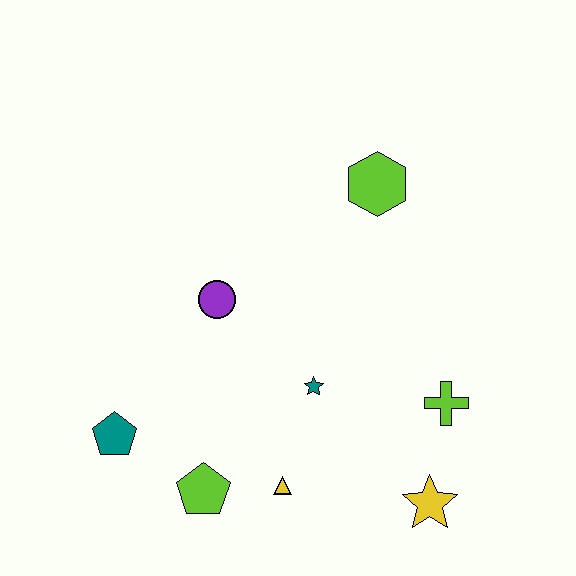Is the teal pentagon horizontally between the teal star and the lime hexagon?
No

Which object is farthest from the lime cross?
The teal pentagon is farthest from the lime cross.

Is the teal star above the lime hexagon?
No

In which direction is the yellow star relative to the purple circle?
The yellow star is to the right of the purple circle.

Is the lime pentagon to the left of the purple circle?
Yes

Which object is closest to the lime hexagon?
The purple circle is closest to the lime hexagon.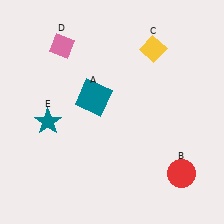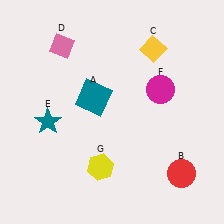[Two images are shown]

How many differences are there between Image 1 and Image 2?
There are 2 differences between the two images.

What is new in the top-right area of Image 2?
A magenta circle (F) was added in the top-right area of Image 2.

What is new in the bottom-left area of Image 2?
A yellow hexagon (G) was added in the bottom-left area of Image 2.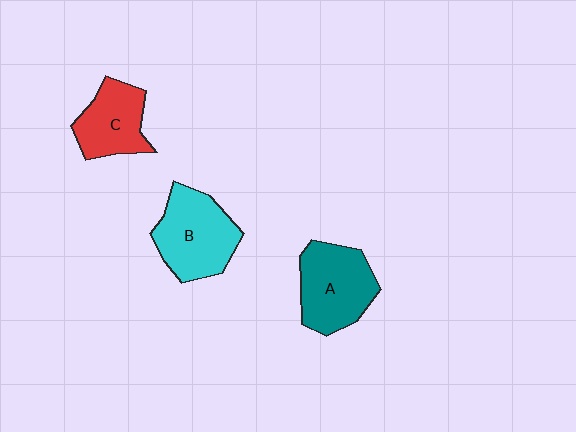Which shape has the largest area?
Shape B (cyan).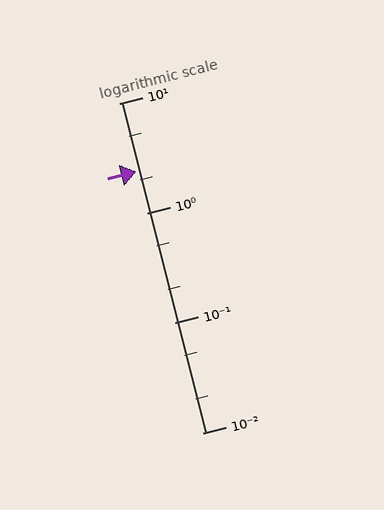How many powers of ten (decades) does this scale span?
The scale spans 3 decades, from 0.01 to 10.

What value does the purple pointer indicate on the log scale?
The pointer indicates approximately 2.4.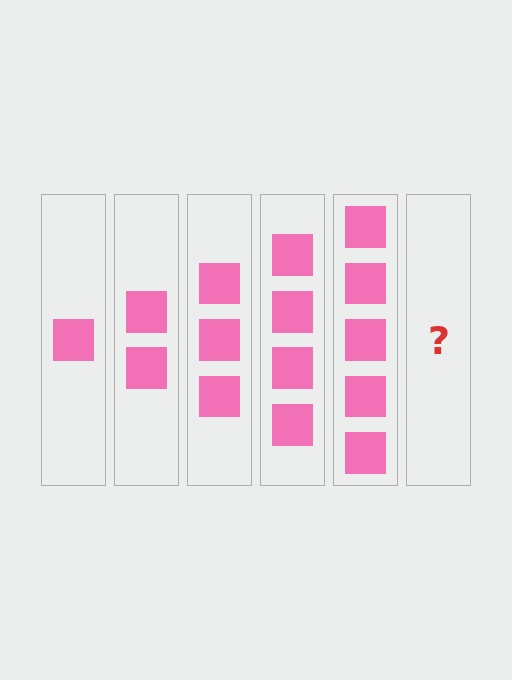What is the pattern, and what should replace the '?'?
The pattern is that each step adds one more square. The '?' should be 6 squares.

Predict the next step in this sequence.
The next step is 6 squares.